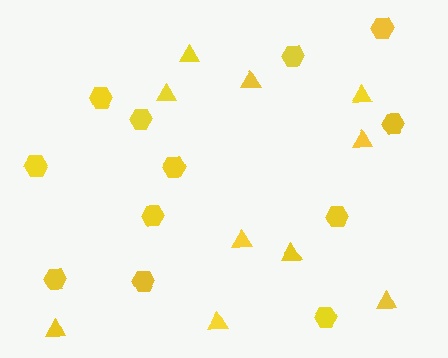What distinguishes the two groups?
There are 2 groups: one group of hexagons (12) and one group of triangles (10).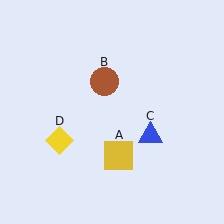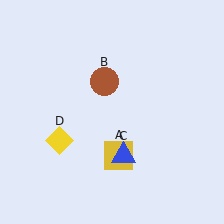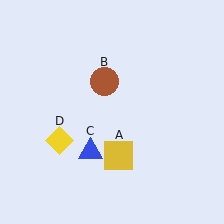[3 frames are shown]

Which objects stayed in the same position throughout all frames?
Yellow square (object A) and brown circle (object B) and yellow diamond (object D) remained stationary.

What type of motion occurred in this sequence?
The blue triangle (object C) rotated clockwise around the center of the scene.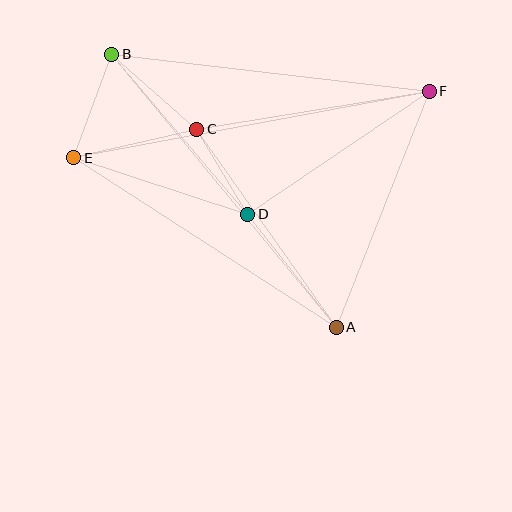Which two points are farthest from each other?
Points E and F are farthest from each other.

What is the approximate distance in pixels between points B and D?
The distance between B and D is approximately 210 pixels.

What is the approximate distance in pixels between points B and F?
The distance between B and F is approximately 320 pixels.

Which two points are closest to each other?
Points C and D are closest to each other.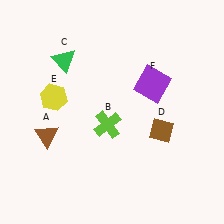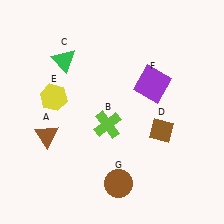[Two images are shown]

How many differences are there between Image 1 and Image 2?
There is 1 difference between the two images.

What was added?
A brown circle (G) was added in Image 2.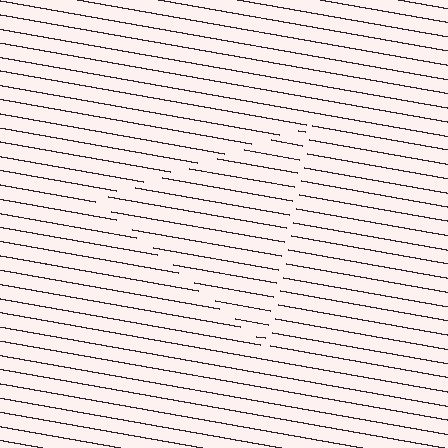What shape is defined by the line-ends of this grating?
An illusory triangle. The interior of the shape contains the same grating, shifted by half a period — the contour is defined by the phase discontinuity where line-ends from the inner and outer gratings abut.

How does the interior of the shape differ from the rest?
The interior of the shape contains the same grating, shifted by half a period — the contour is defined by the phase discontinuity where line-ends from the inner and outer gratings abut.